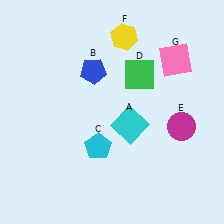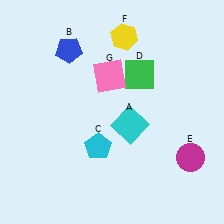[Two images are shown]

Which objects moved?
The objects that moved are: the blue pentagon (B), the magenta circle (E), the pink square (G).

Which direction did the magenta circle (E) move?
The magenta circle (E) moved down.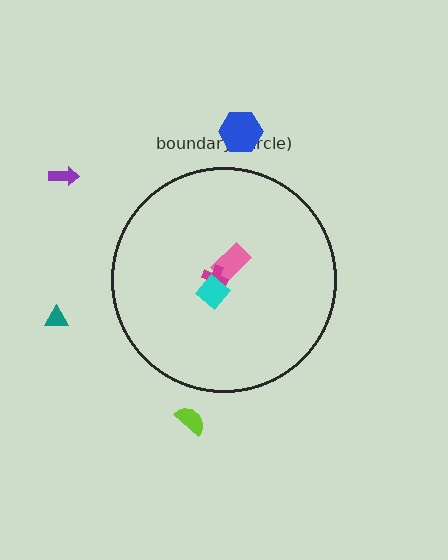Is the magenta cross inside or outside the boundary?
Inside.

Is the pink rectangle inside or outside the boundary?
Inside.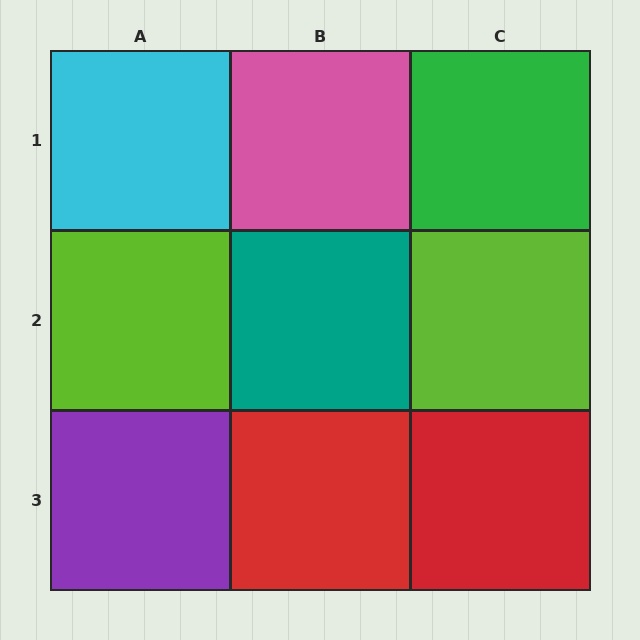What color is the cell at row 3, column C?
Red.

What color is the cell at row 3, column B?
Red.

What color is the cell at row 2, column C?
Lime.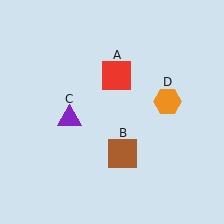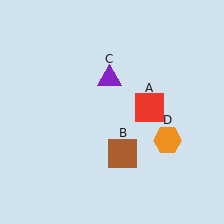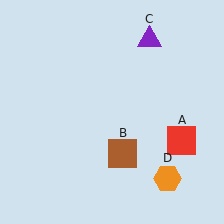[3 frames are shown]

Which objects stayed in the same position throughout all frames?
Brown square (object B) remained stationary.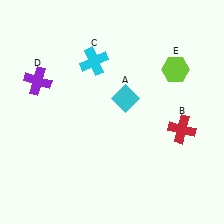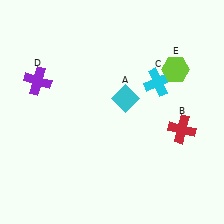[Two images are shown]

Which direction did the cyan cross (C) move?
The cyan cross (C) moved right.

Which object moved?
The cyan cross (C) moved right.